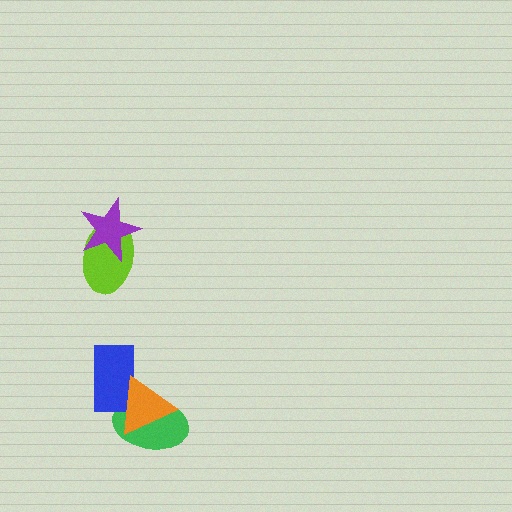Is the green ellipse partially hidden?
Yes, it is partially covered by another shape.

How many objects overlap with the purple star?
1 object overlaps with the purple star.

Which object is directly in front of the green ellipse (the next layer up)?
The blue rectangle is directly in front of the green ellipse.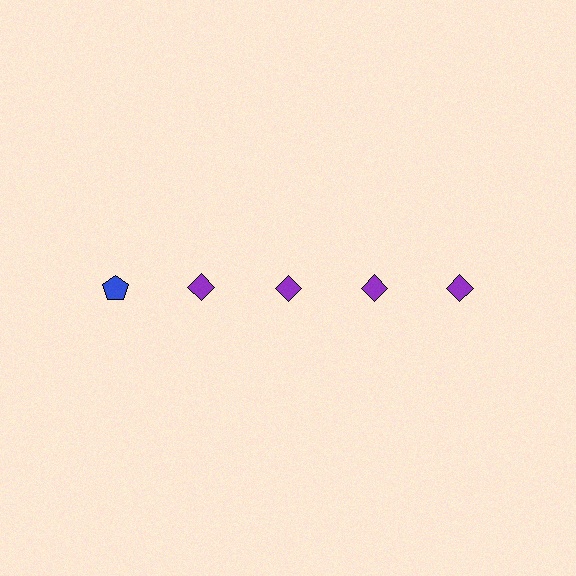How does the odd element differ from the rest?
It differs in both color (blue instead of purple) and shape (pentagon instead of diamond).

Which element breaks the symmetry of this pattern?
The blue pentagon in the top row, leftmost column breaks the symmetry. All other shapes are purple diamonds.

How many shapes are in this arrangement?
There are 5 shapes arranged in a grid pattern.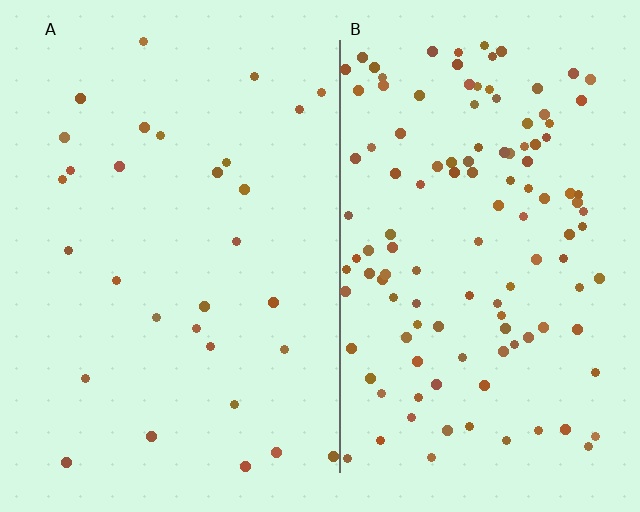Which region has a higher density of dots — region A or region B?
B (the right).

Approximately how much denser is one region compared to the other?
Approximately 4.0× — region B over region A.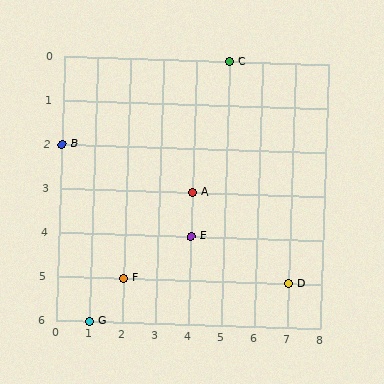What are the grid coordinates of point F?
Point F is at grid coordinates (2, 5).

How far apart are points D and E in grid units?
Points D and E are 3 columns and 1 row apart (about 3.2 grid units diagonally).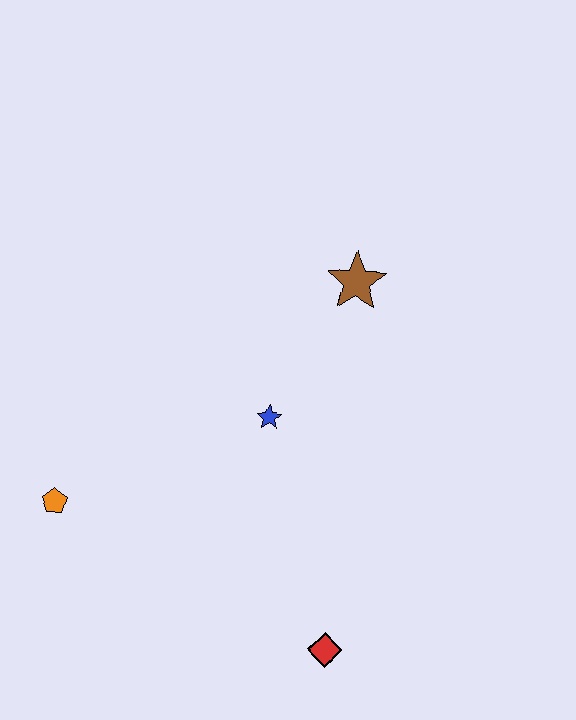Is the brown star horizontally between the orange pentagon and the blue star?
No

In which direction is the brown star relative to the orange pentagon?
The brown star is to the right of the orange pentagon.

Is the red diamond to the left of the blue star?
No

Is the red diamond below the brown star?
Yes